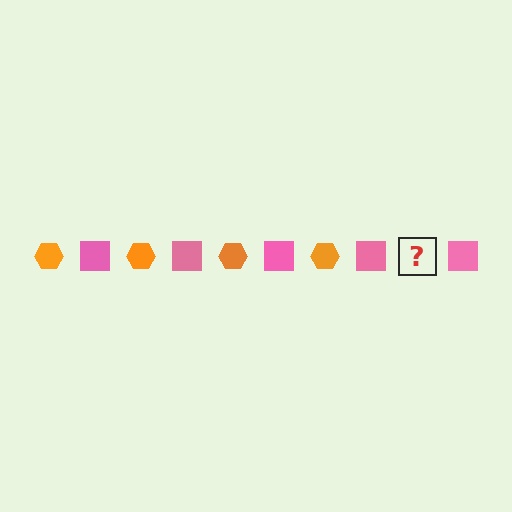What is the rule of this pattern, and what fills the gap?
The rule is that the pattern alternates between orange hexagon and pink square. The gap should be filled with an orange hexagon.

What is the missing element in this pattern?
The missing element is an orange hexagon.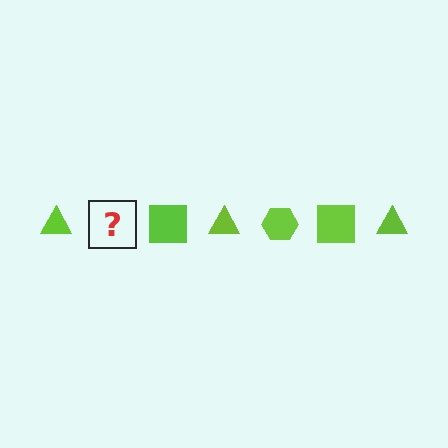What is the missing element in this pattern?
The missing element is a lime hexagon.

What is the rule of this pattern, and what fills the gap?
The rule is that the pattern cycles through triangle, hexagon, square shapes in lime. The gap should be filled with a lime hexagon.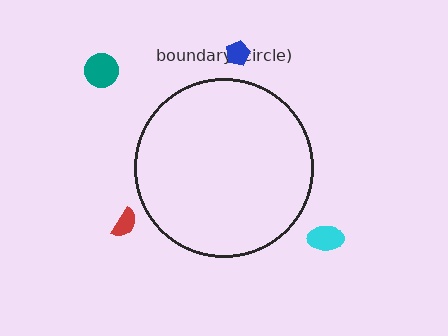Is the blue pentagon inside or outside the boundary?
Outside.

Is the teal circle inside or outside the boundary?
Outside.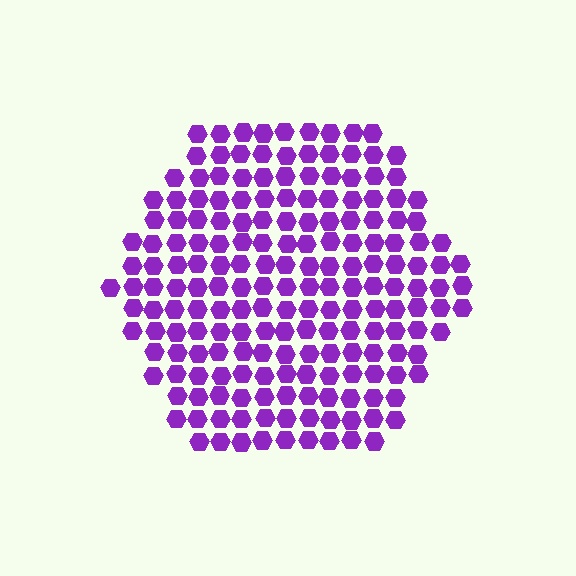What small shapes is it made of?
It is made of small hexagons.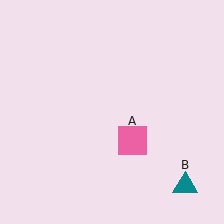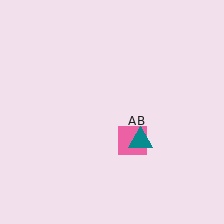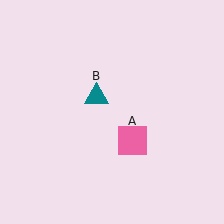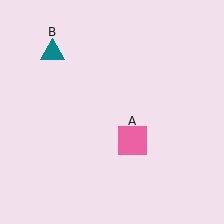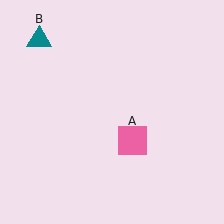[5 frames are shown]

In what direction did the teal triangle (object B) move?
The teal triangle (object B) moved up and to the left.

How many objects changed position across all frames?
1 object changed position: teal triangle (object B).